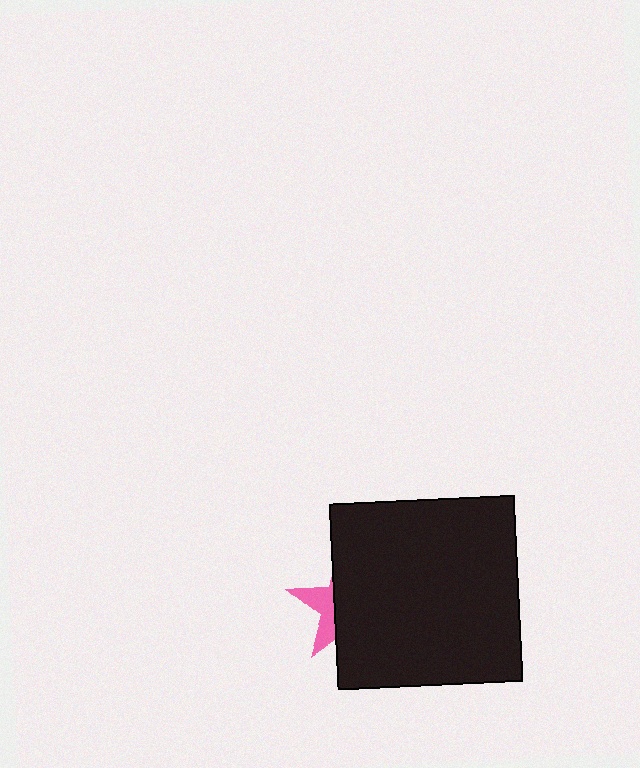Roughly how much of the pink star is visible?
A small part of it is visible (roughly 32%).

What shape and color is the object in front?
The object in front is a black square.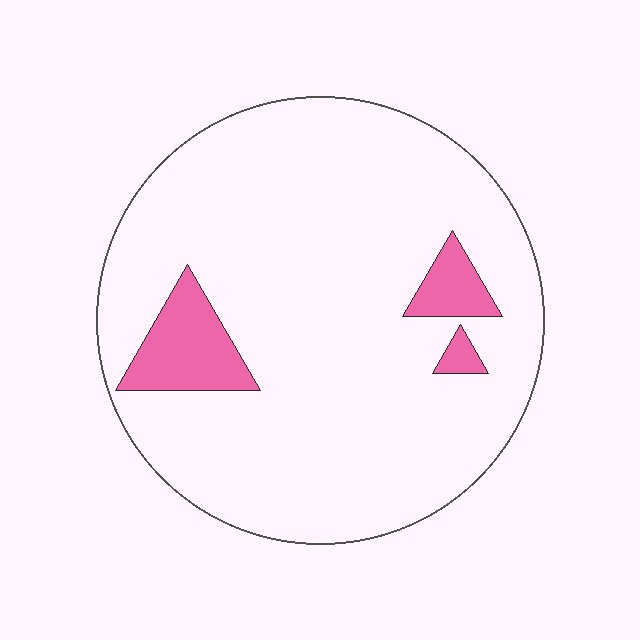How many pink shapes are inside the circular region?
3.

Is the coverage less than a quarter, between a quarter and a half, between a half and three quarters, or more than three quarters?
Less than a quarter.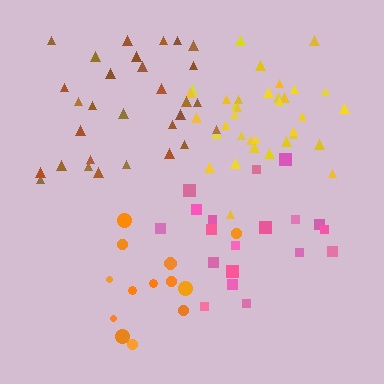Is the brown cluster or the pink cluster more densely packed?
Brown.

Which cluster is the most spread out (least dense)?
Pink.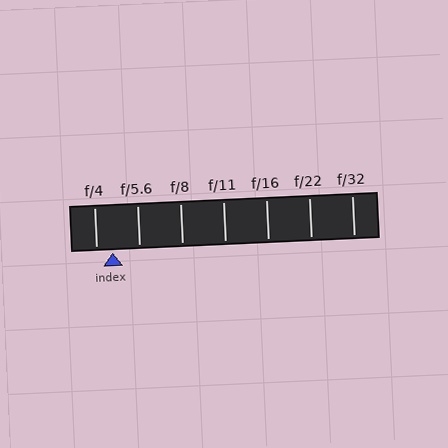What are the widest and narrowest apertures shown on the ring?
The widest aperture shown is f/4 and the narrowest is f/32.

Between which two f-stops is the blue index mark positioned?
The index mark is between f/4 and f/5.6.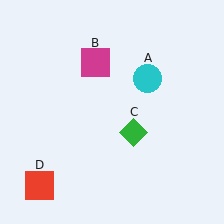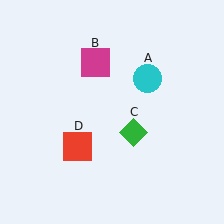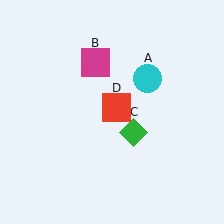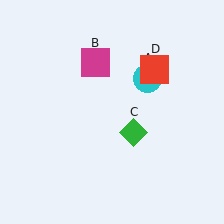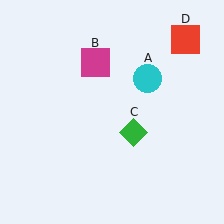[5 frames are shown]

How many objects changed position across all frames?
1 object changed position: red square (object D).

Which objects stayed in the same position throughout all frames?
Cyan circle (object A) and magenta square (object B) and green diamond (object C) remained stationary.